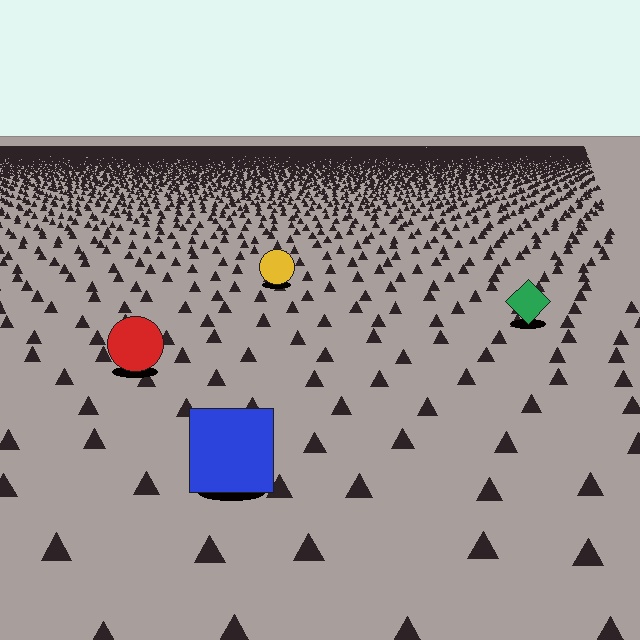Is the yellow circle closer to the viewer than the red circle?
No. The red circle is closer — you can tell from the texture gradient: the ground texture is coarser near it.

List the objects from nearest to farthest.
From nearest to farthest: the blue square, the red circle, the green diamond, the yellow circle.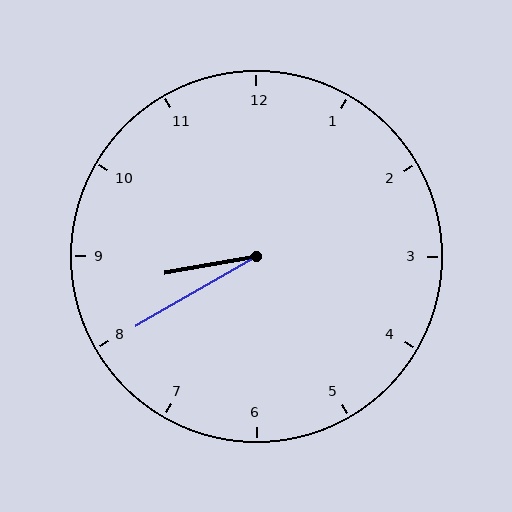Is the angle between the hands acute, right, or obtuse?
It is acute.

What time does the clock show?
8:40.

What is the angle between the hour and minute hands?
Approximately 20 degrees.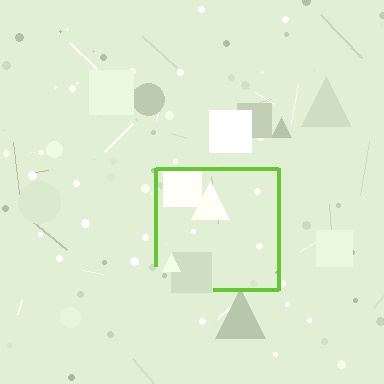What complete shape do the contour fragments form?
The contour fragments form a square.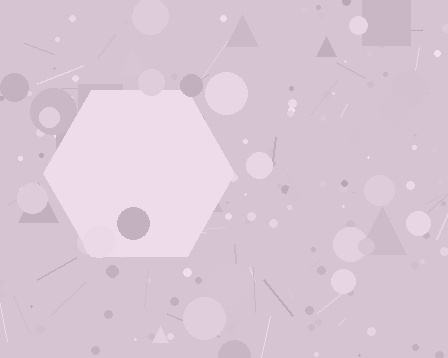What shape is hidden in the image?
A hexagon is hidden in the image.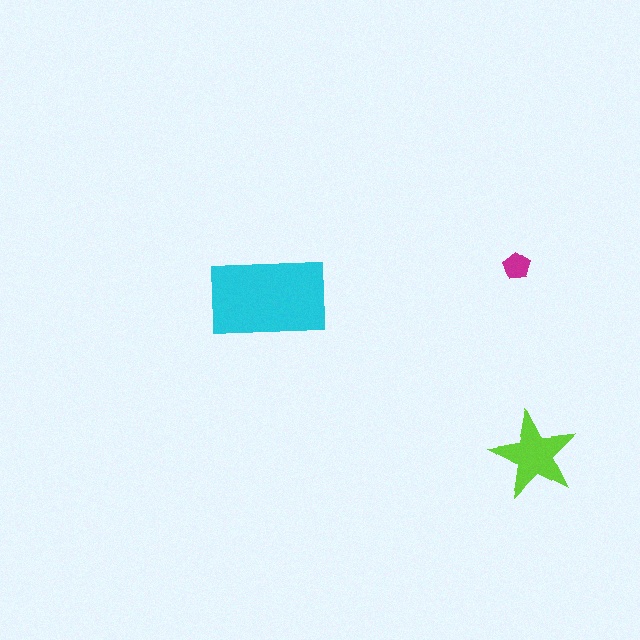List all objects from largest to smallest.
The cyan rectangle, the lime star, the magenta pentagon.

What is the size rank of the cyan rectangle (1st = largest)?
1st.